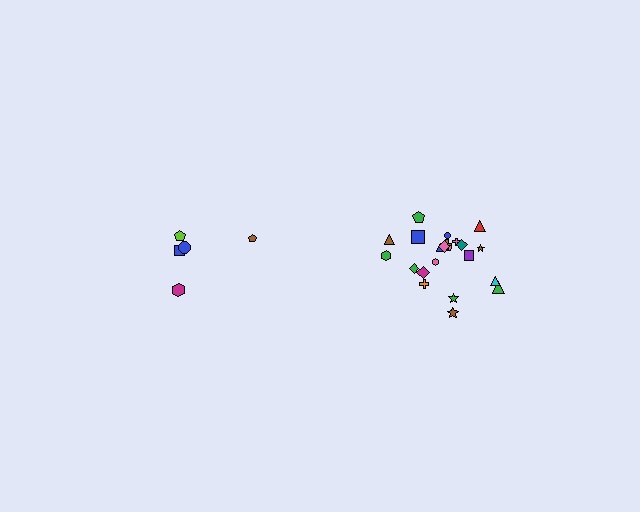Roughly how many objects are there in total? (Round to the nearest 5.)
Roughly 25 objects in total.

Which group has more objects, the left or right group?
The right group.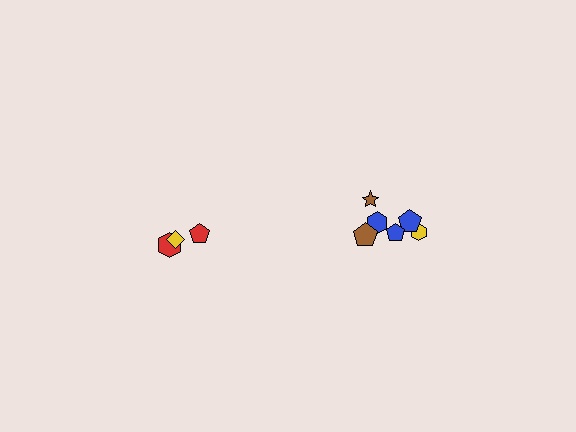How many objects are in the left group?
There are 3 objects.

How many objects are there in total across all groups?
There are 9 objects.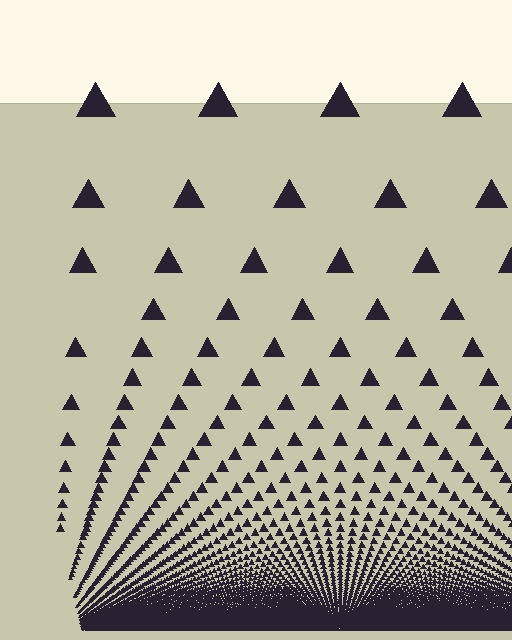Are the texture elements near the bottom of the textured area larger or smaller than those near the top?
Smaller. The gradient is inverted — elements near the bottom are smaller and denser.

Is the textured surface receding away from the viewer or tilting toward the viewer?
The surface appears to tilt toward the viewer. Texture elements get larger and sparser toward the top.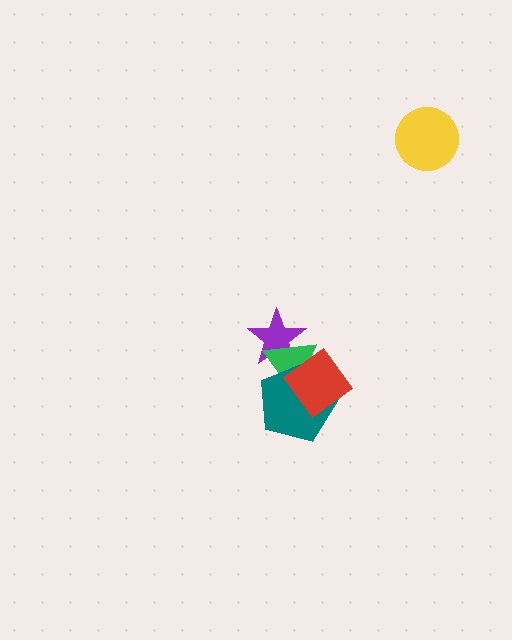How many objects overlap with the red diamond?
2 objects overlap with the red diamond.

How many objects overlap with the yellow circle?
0 objects overlap with the yellow circle.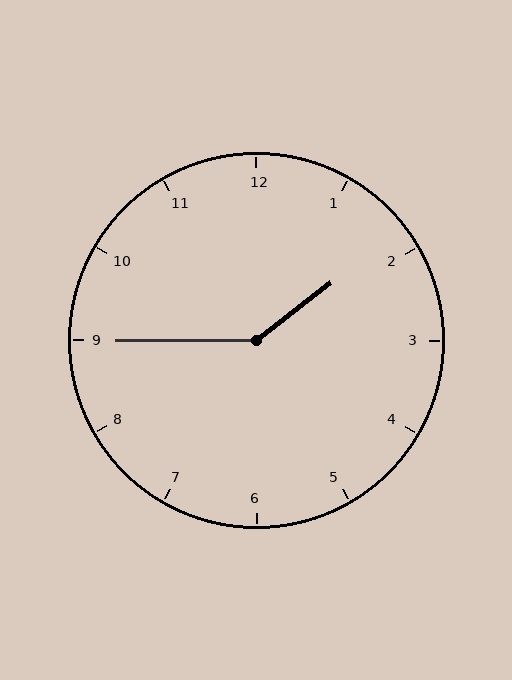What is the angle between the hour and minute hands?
Approximately 142 degrees.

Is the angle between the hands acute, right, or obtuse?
It is obtuse.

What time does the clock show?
1:45.